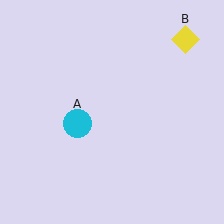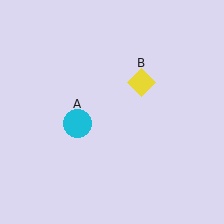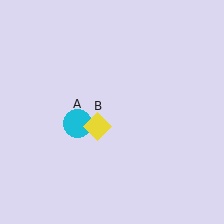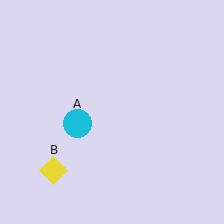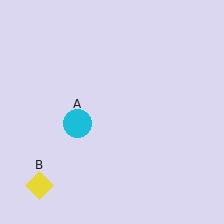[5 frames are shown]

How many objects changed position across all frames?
1 object changed position: yellow diamond (object B).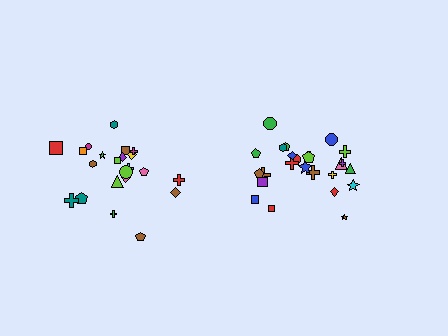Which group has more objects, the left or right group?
The right group.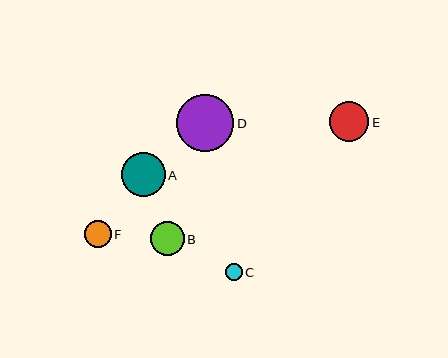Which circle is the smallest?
Circle C is the smallest with a size of approximately 17 pixels.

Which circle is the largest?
Circle D is the largest with a size of approximately 57 pixels.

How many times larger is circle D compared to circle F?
Circle D is approximately 2.1 times the size of circle F.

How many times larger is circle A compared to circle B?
Circle A is approximately 1.3 times the size of circle B.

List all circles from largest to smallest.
From largest to smallest: D, A, E, B, F, C.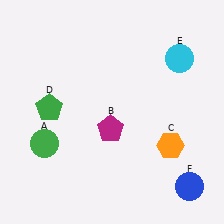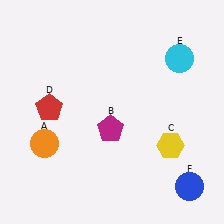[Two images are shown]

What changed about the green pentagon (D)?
In Image 1, D is green. In Image 2, it changed to red.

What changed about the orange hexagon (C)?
In Image 1, C is orange. In Image 2, it changed to yellow.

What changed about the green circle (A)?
In Image 1, A is green. In Image 2, it changed to orange.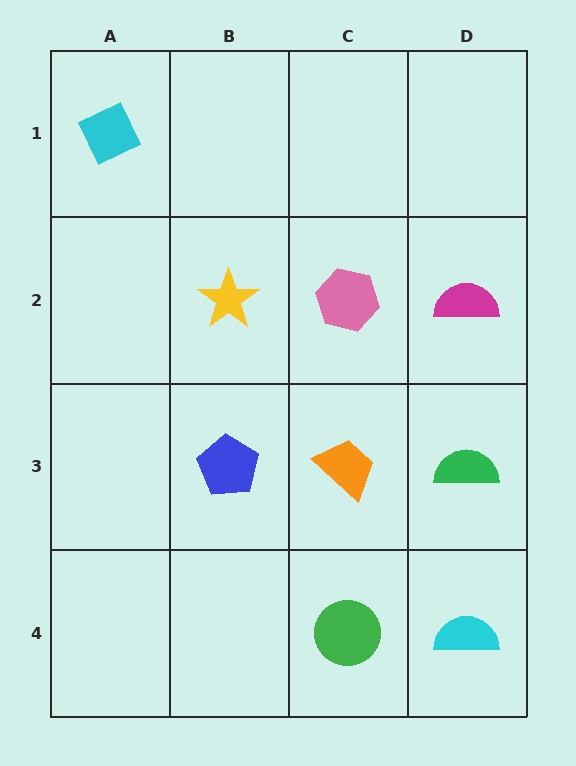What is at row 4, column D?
A cyan semicircle.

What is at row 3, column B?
A blue pentagon.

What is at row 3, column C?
An orange trapezoid.